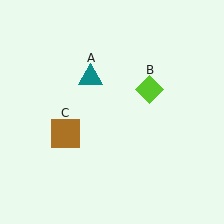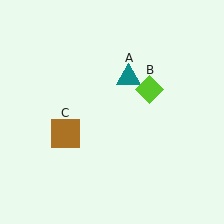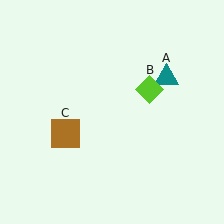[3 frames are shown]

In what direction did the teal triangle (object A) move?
The teal triangle (object A) moved right.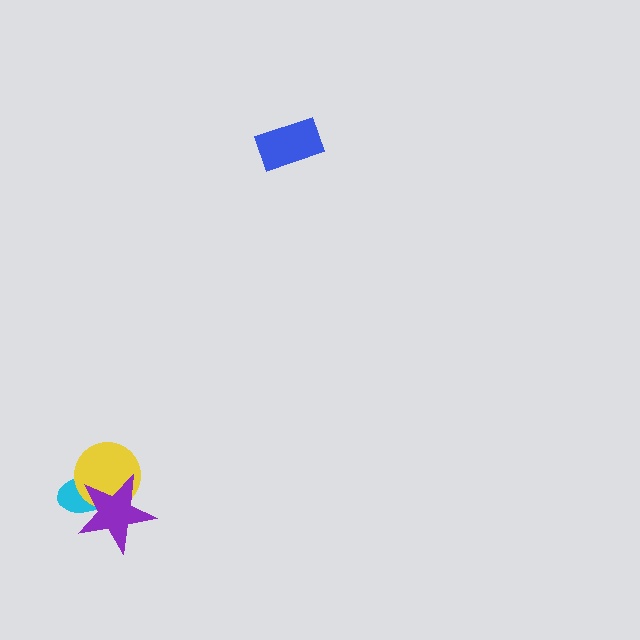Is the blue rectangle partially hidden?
No, no other shape covers it.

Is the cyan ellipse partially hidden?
Yes, it is partially covered by another shape.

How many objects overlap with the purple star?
2 objects overlap with the purple star.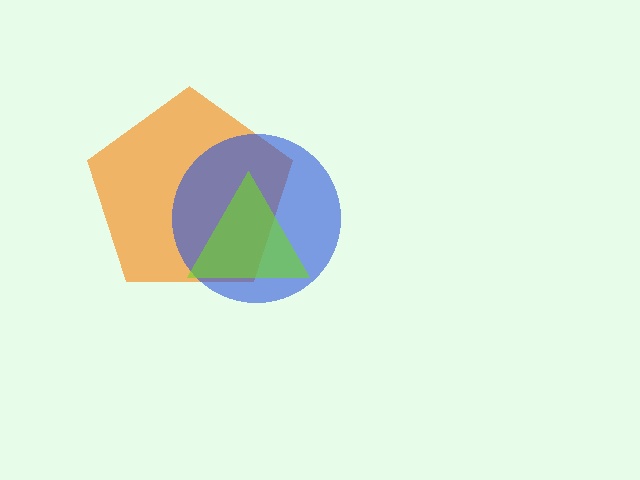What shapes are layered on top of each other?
The layered shapes are: an orange pentagon, a blue circle, a lime triangle.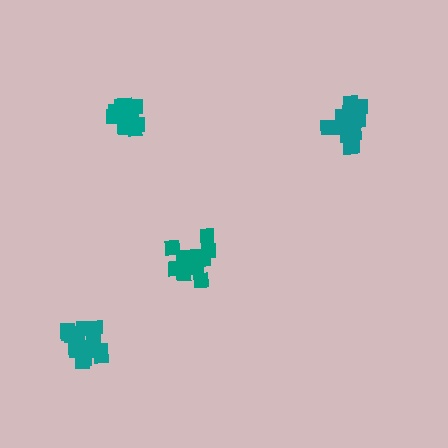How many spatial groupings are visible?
There are 4 spatial groupings.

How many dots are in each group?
Group 1: 15 dots, Group 2: 19 dots, Group 3: 15 dots, Group 4: 16 dots (65 total).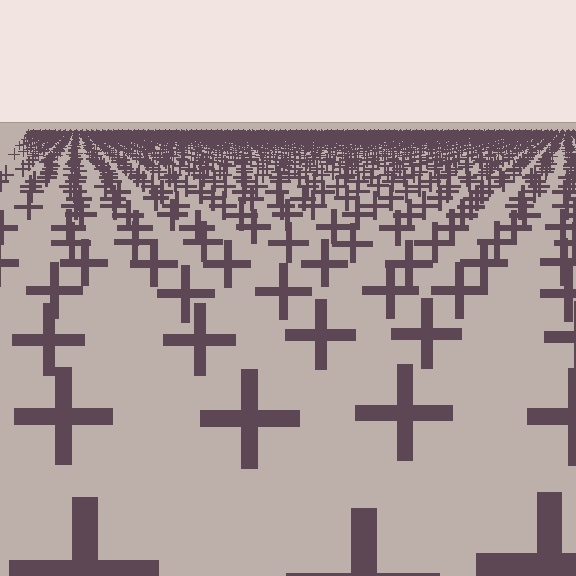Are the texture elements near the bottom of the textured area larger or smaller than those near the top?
Larger. Near the bottom, elements are closer to the viewer and appear at a bigger on-screen size.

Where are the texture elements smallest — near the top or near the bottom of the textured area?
Near the top.